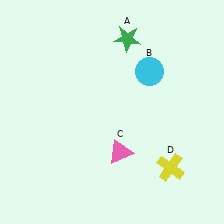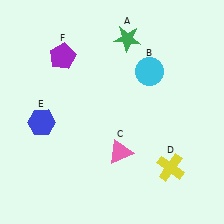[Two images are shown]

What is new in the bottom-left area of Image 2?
A blue hexagon (E) was added in the bottom-left area of Image 2.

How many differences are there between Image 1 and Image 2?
There are 2 differences between the two images.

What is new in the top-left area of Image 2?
A purple pentagon (F) was added in the top-left area of Image 2.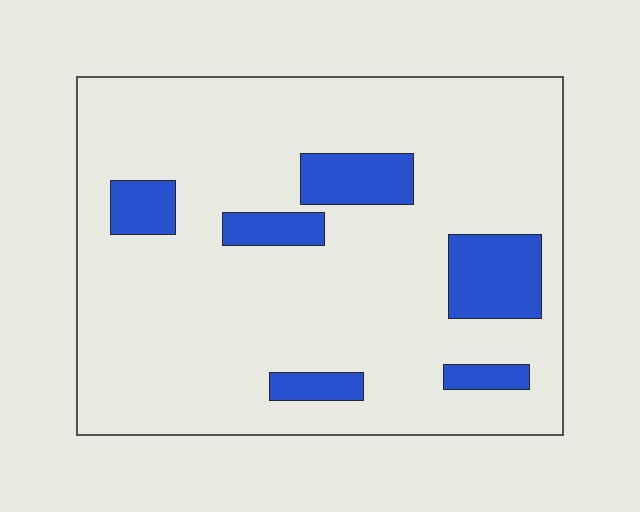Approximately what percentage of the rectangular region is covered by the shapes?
Approximately 15%.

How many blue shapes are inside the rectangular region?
6.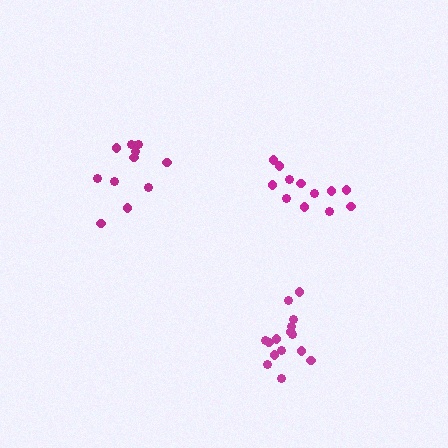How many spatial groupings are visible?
There are 3 spatial groupings.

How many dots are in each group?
Group 1: 12 dots, Group 2: 11 dots, Group 3: 15 dots (38 total).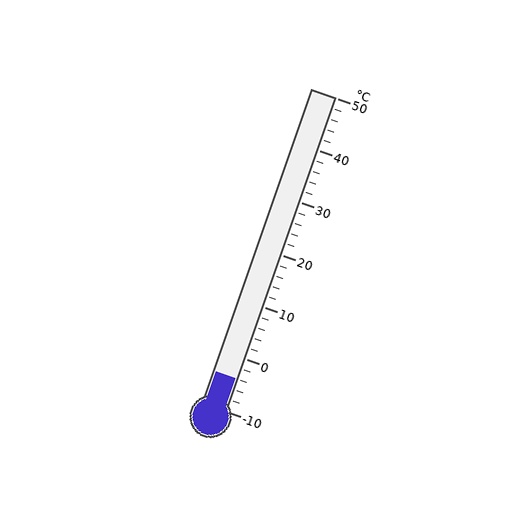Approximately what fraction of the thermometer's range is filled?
The thermometer is filled to approximately 10% of its range.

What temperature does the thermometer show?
The thermometer shows approximately -4°C.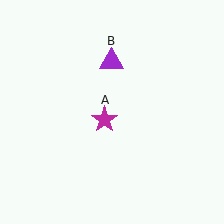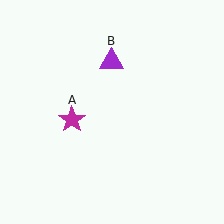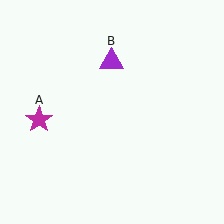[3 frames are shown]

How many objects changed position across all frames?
1 object changed position: magenta star (object A).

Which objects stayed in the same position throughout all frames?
Purple triangle (object B) remained stationary.